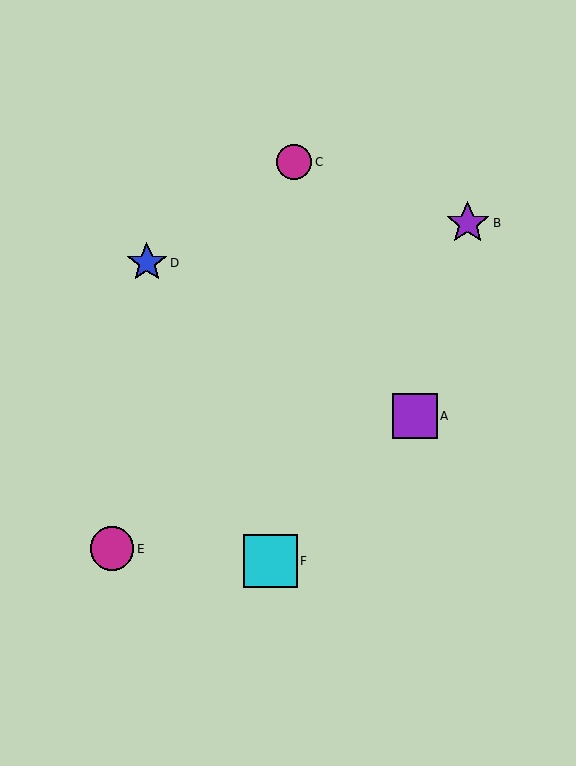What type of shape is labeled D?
Shape D is a blue star.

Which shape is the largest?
The cyan square (labeled F) is the largest.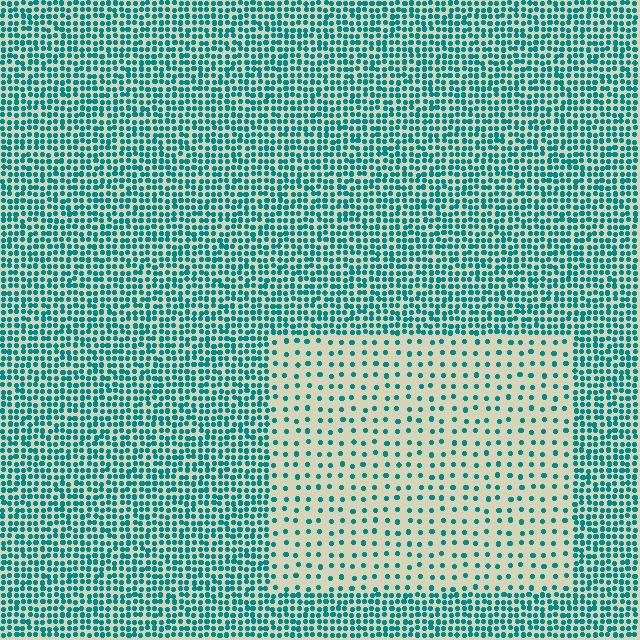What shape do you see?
I see a rectangle.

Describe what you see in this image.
The image contains small teal elements arranged at two different densities. A rectangle-shaped region is visible where the elements are less densely packed than the surrounding area.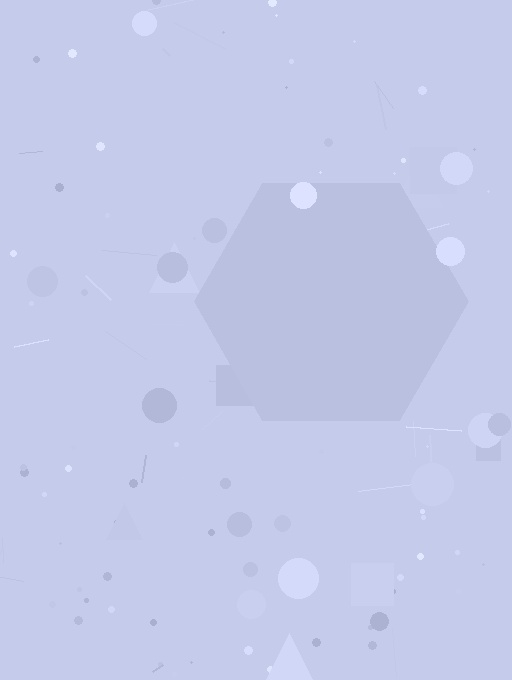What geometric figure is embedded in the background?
A hexagon is embedded in the background.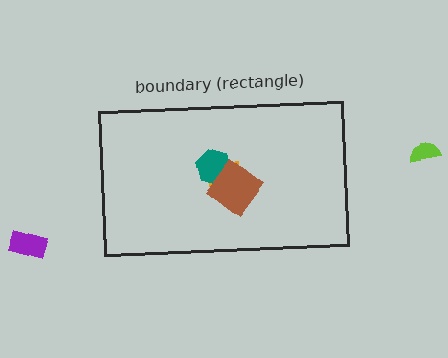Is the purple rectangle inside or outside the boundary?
Outside.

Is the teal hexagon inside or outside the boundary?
Inside.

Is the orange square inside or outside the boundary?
Inside.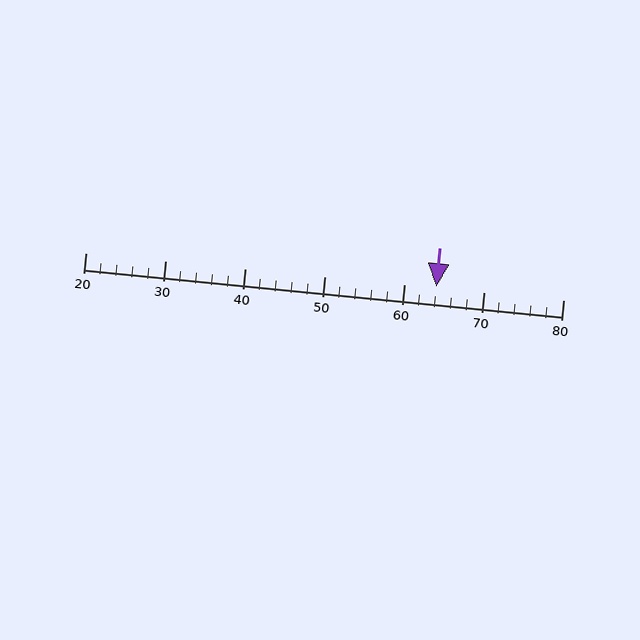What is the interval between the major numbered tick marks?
The major tick marks are spaced 10 units apart.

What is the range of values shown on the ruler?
The ruler shows values from 20 to 80.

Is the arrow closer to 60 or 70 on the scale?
The arrow is closer to 60.